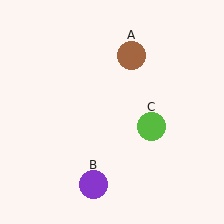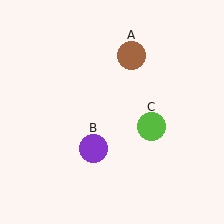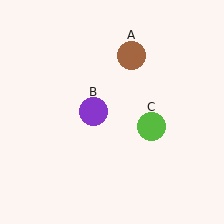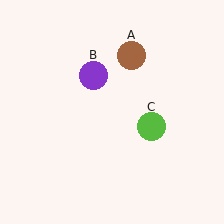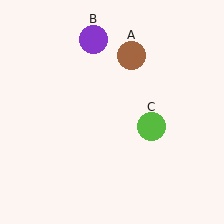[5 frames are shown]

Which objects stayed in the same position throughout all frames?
Brown circle (object A) and lime circle (object C) remained stationary.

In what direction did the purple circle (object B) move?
The purple circle (object B) moved up.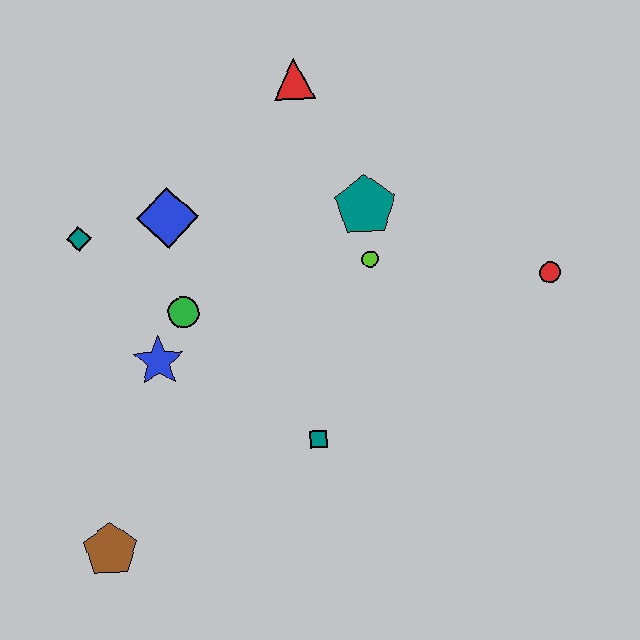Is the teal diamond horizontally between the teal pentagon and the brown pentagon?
No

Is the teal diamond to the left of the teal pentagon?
Yes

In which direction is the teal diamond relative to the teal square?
The teal diamond is to the left of the teal square.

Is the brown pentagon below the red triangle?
Yes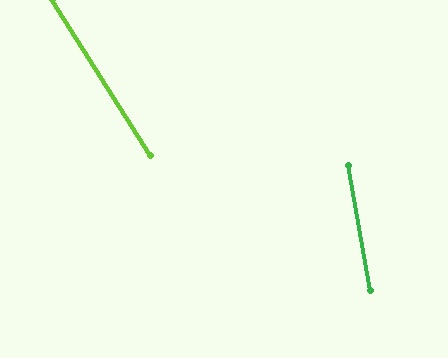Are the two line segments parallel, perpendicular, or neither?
Neither parallel nor perpendicular — they differ by about 22°.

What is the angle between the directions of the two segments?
Approximately 22 degrees.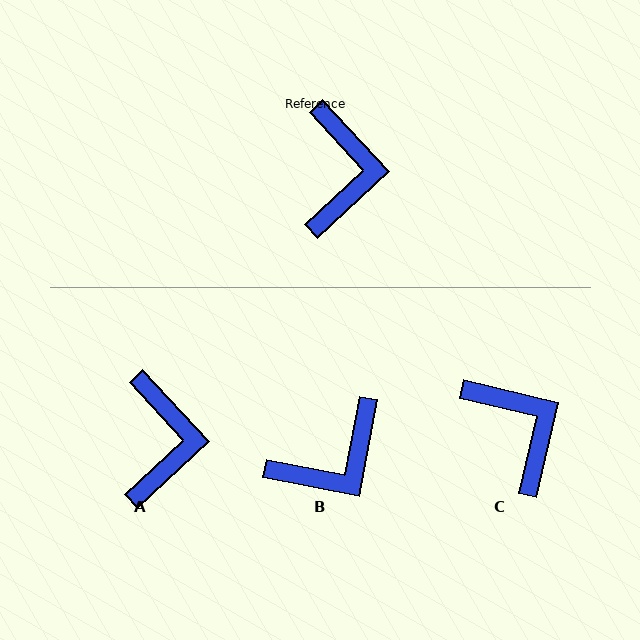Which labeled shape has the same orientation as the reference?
A.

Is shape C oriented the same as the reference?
No, it is off by about 34 degrees.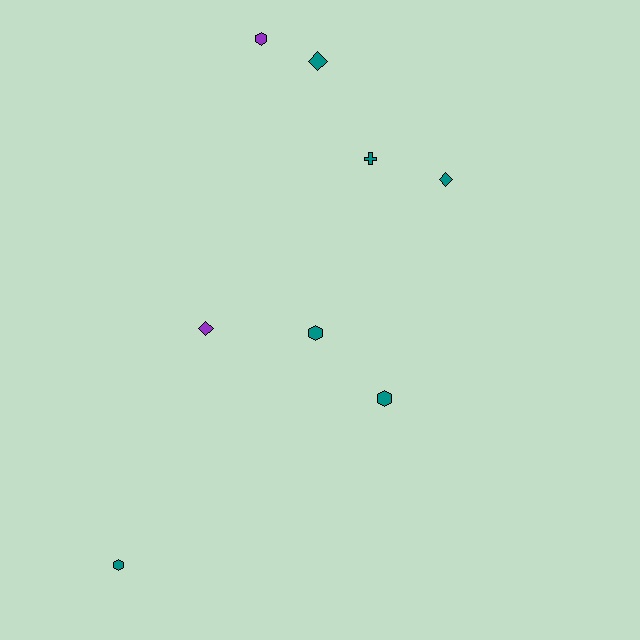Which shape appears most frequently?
Hexagon, with 4 objects.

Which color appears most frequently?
Teal, with 6 objects.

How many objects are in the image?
There are 8 objects.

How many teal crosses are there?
There is 1 teal cross.